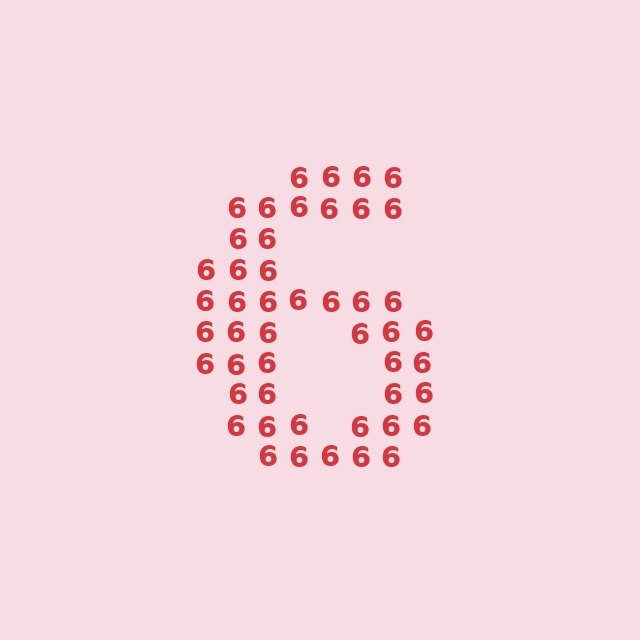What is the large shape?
The large shape is the digit 6.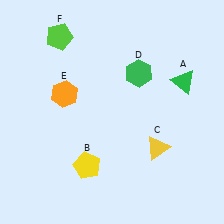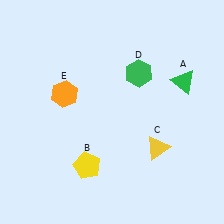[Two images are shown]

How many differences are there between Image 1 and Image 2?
There is 1 difference between the two images.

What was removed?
The lime pentagon (F) was removed in Image 2.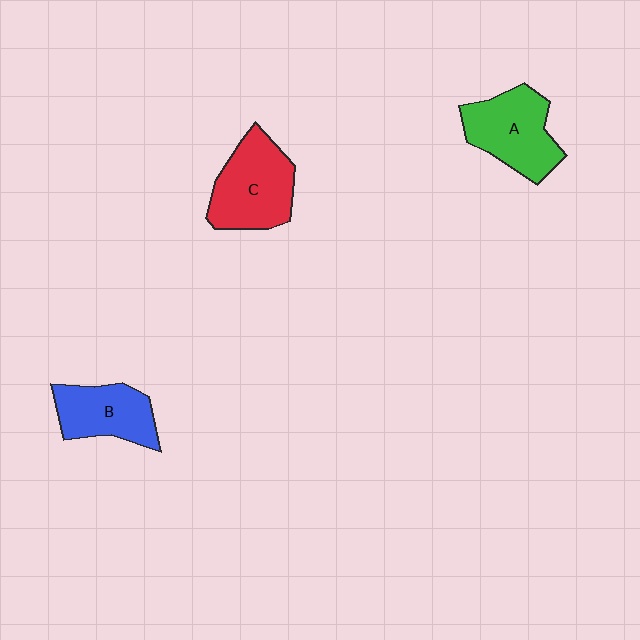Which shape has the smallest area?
Shape B (blue).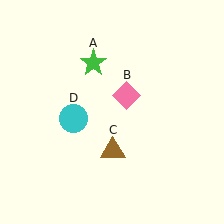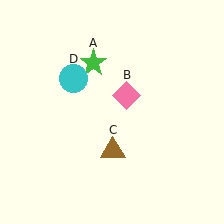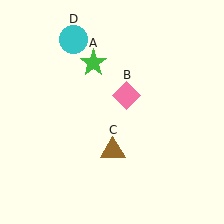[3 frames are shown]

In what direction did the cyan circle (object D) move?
The cyan circle (object D) moved up.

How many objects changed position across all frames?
1 object changed position: cyan circle (object D).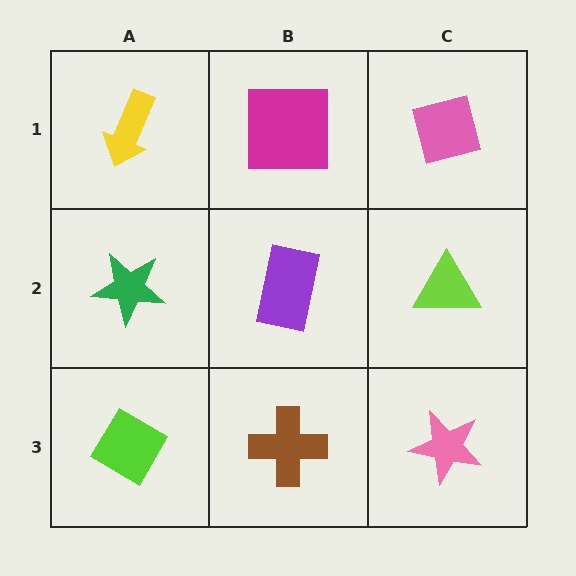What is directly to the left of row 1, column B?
A yellow arrow.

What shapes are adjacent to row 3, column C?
A lime triangle (row 2, column C), a brown cross (row 3, column B).